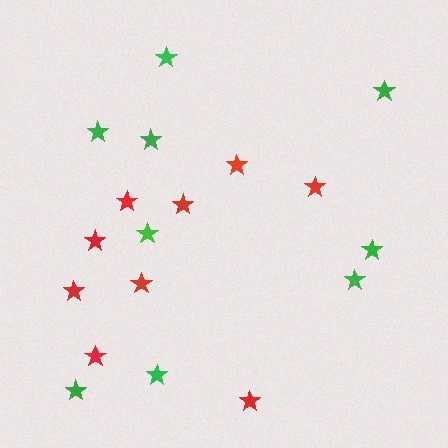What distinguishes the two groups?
There are 2 groups: one group of green stars (9) and one group of red stars (9).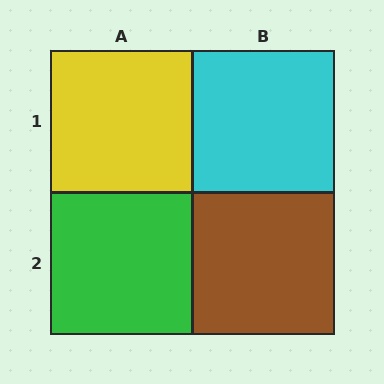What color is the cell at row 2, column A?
Green.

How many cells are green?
1 cell is green.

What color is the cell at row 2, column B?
Brown.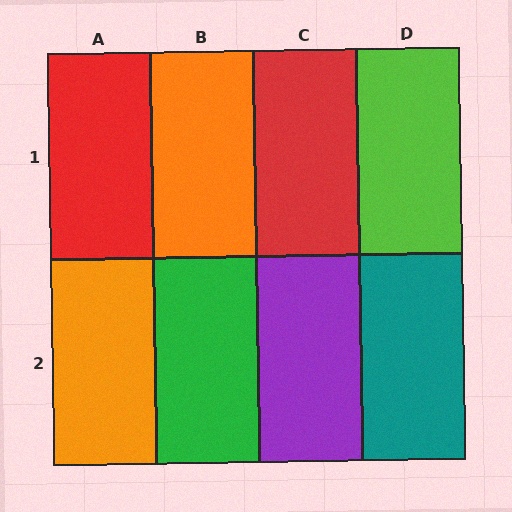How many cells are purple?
1 cell is purple.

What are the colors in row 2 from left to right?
Orange, green, purple, teal.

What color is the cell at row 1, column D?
Lime.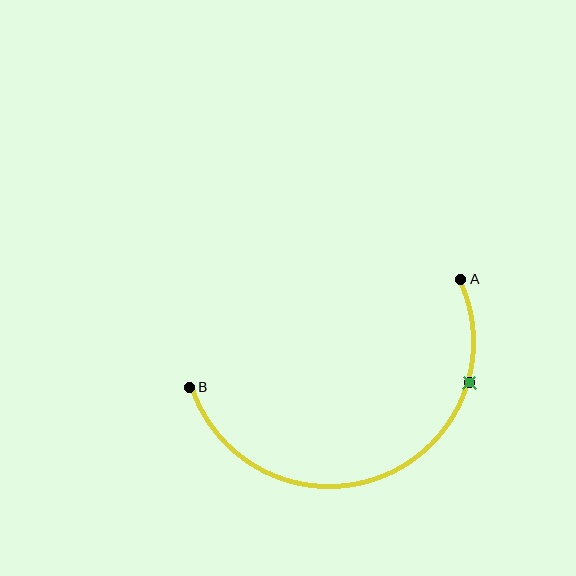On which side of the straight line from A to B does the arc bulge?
The arc bulges below the straight line connecting A and B.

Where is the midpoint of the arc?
The arc midpoint is the point on the curve farthest from the straight line joining A and B. It sits below that line.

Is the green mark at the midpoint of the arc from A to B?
No. The green mark lies on the arc but is closer to endpoint A. The arc midpoint would be at the point on the curve equidistant along the arc from both A and B.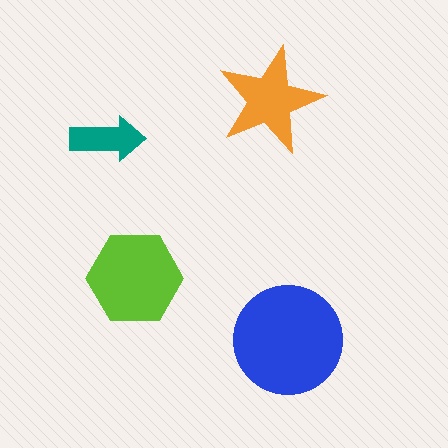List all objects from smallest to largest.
The teal arrow, the orange star, the lime hexagon, the blue circle.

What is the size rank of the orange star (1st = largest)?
3rd.